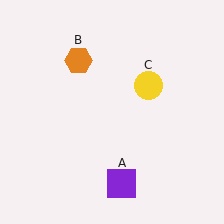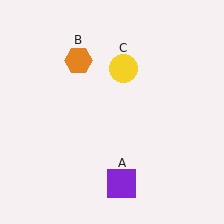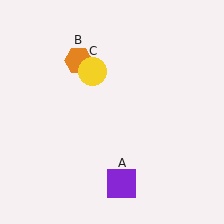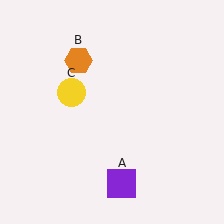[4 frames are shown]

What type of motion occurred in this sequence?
The yellow circle (object C) rotated counterclockwise around the center of the scene.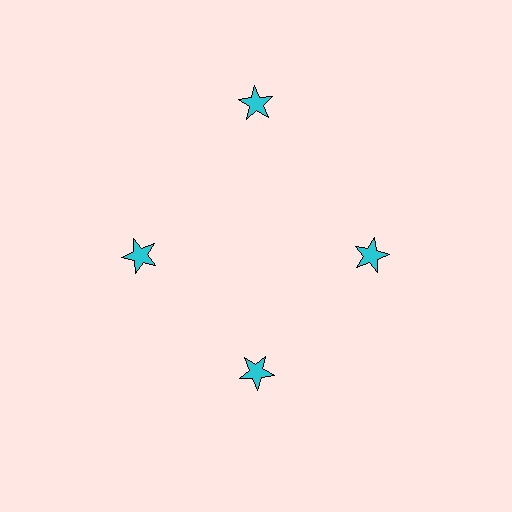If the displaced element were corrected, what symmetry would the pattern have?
It would have 4-fold rotational symmetry — the pattern would map onto itself every 90 degrees.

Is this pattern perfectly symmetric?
No. The 4 cyan stars are arranged in a ring, but one element near the 12 o'clock position is pushed outward from the center, breaking the 4-fold rotational symmetry.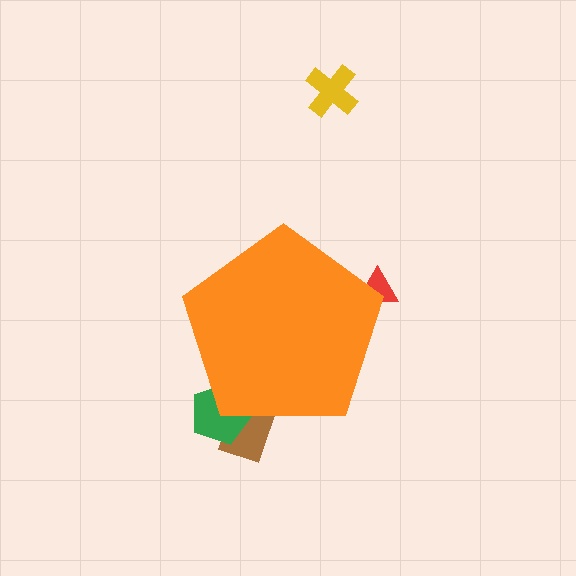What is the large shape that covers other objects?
An orange pentagon.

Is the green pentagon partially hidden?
Yes, the green pentagon is partially hidden behind the orange pentagon.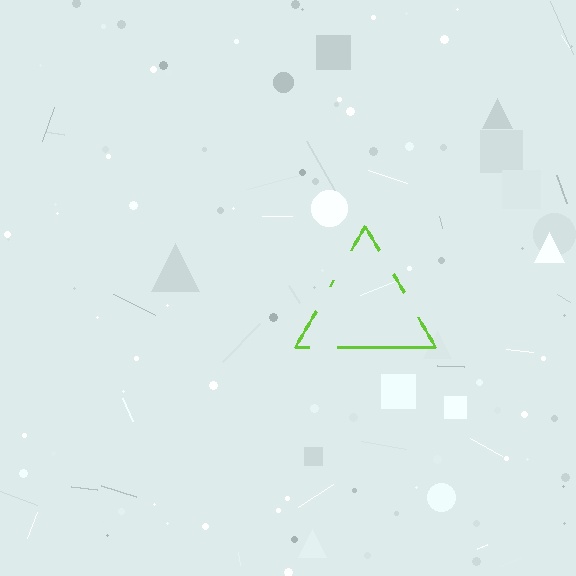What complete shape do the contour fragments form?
The contour fragments form a triangle.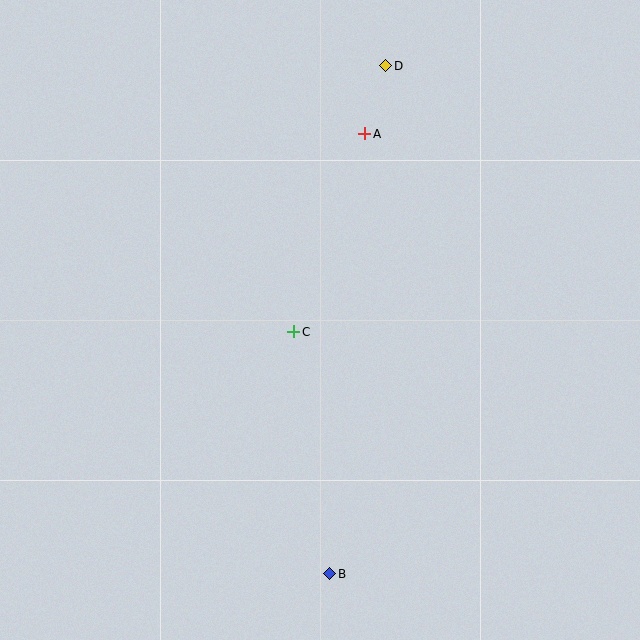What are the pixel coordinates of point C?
Point C is at (294, 332).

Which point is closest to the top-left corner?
Point A is closest to the top-left corner.